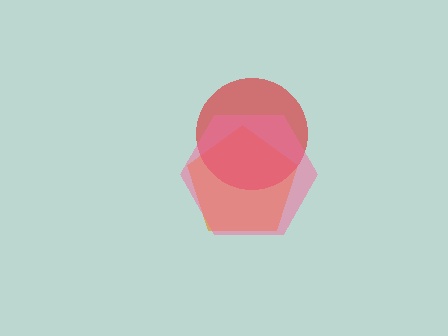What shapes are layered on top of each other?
The layered shapes are: an orange pentagon, a red circle, a pink hexagon.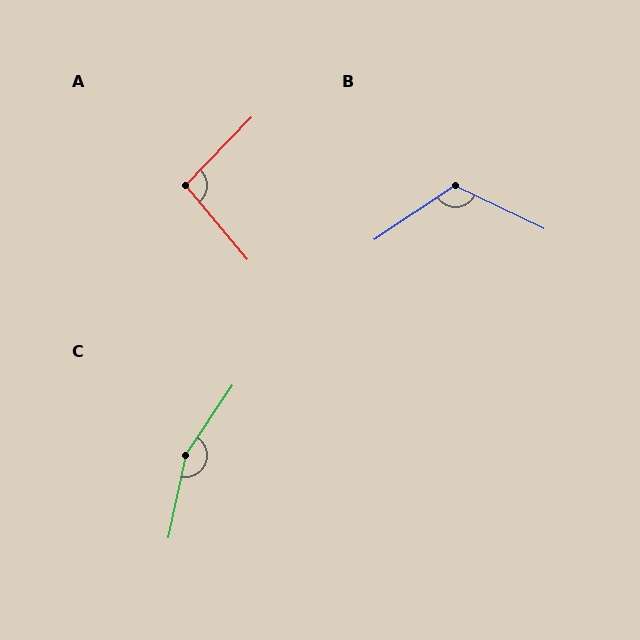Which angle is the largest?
C, at approximately 158 degrees.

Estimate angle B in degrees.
Approximately 121 degrees.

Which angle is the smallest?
A, at approximately 96 degrees.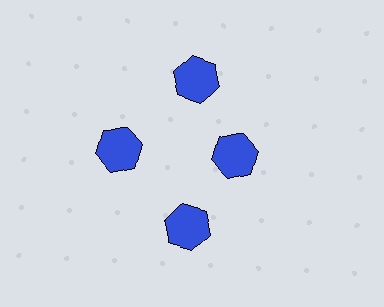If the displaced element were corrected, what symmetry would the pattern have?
It would have 4-fold rotational symmetry — the pattern would map onto itself every 90 degrees.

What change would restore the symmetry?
The symmetry would be restored by moving it outward, back onto the ring so that all 4 hexagons sit at equal angles and equal distance from the center.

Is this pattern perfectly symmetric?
No. The 4 blue hexagons are arranged in a ring, but one element near the 3 o'clock position is pulled inward toward the center, breaking the 4-fold rotational symmetry.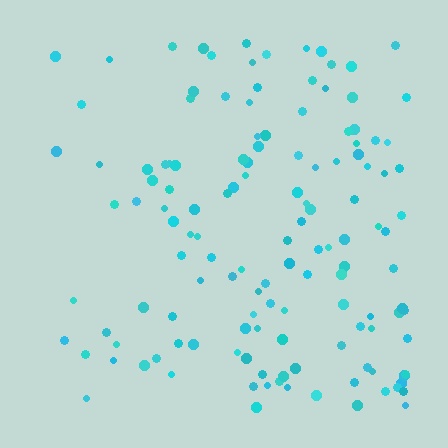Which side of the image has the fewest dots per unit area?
The left.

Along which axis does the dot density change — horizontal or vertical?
Horizontal.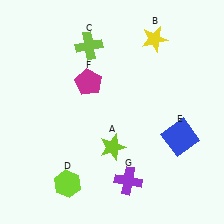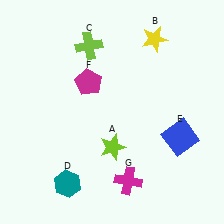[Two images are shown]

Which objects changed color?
D changed from lime to teal. G changed from purple to magenta.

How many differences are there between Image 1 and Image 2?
There are 2 differences between the two images.